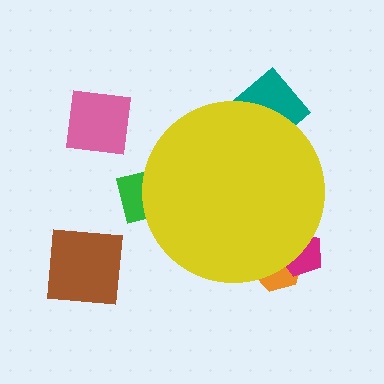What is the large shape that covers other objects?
A yellow circle.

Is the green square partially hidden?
Yes, the green square is partially hidden behind the yellow circle.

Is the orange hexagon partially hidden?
Yes, the orange hexagon is partially hidden behind the yellow circle.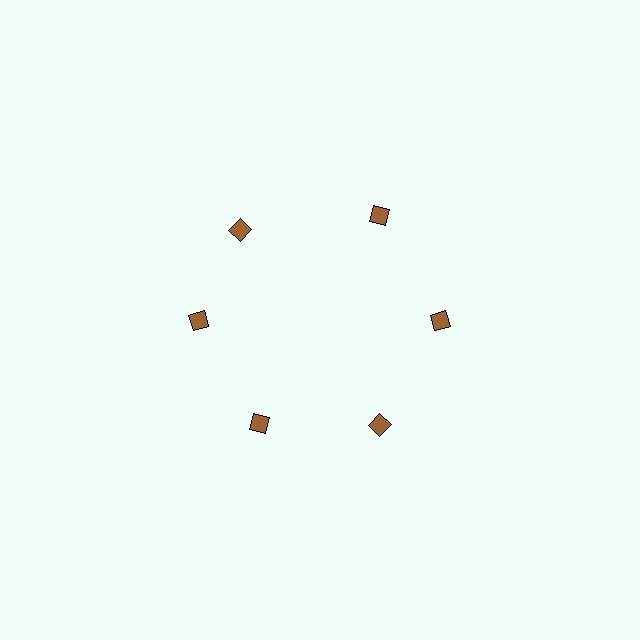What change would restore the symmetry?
The symmetry would be restored by rotating it back into even spacing with its neighbors so that all 6 diamonds sit at equal angles and equal distance from the center.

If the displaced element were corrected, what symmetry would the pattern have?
It would have 6-fold rotational symmetry — the pattern would map onto itself every 60 degrees.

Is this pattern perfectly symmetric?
No. The 6 brown diamonds are arranged in a ring, but one element near the 11 o'clock position is rotated out of alignment along the ring, breaking the 6-fold rotational symmetry.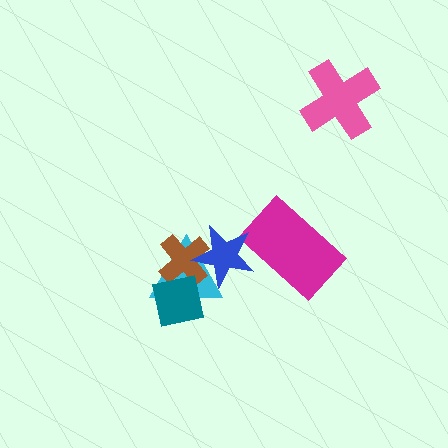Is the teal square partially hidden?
No, no other shape covers it.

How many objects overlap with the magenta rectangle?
1 object overlaps with the magenta rectangle.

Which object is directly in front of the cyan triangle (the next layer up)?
The brown cross is directly in front of the cyan triangle.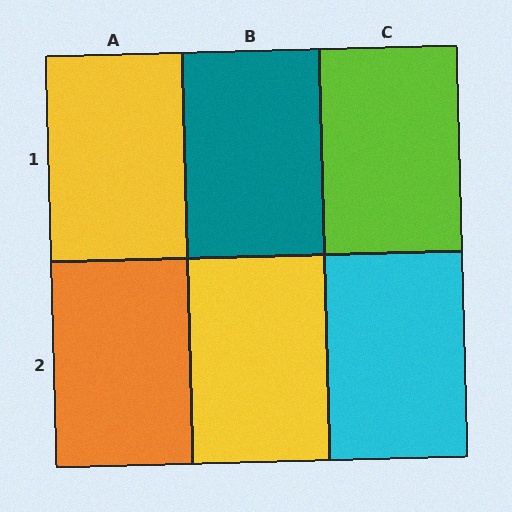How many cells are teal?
1 cell is teal.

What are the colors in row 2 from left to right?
Orange, yellow, cyan.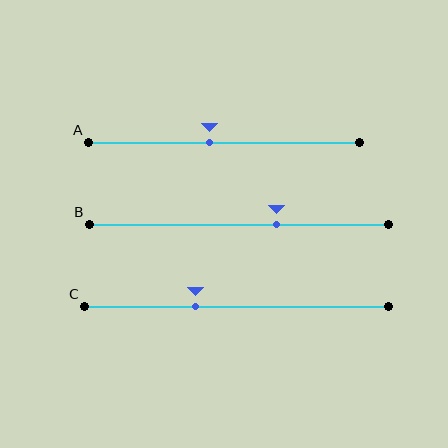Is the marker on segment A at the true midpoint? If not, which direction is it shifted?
No, the marker on segment A is shifted to the left by about 6% of the segment length.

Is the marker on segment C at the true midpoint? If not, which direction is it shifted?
No, the marker on segment C is shifted to the left by about 13% of the segment length.